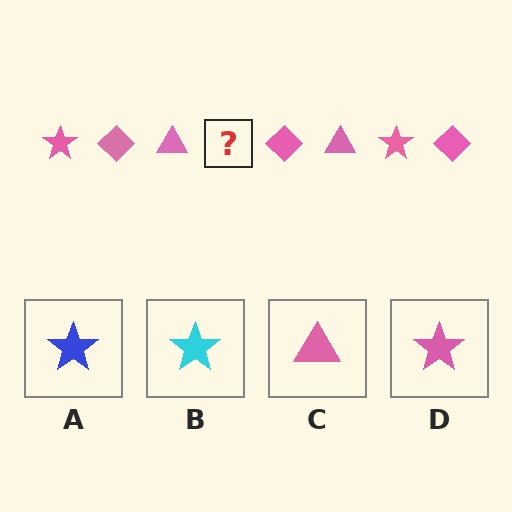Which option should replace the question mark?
Option D.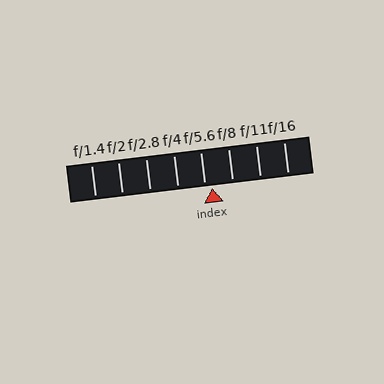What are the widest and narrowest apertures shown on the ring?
The widest aperture shown is f/1.4 and the narrowest is f/16.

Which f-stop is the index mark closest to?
The index mark is closest to f/5.6.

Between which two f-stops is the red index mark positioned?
The index mark is between f/5.6 and f/8.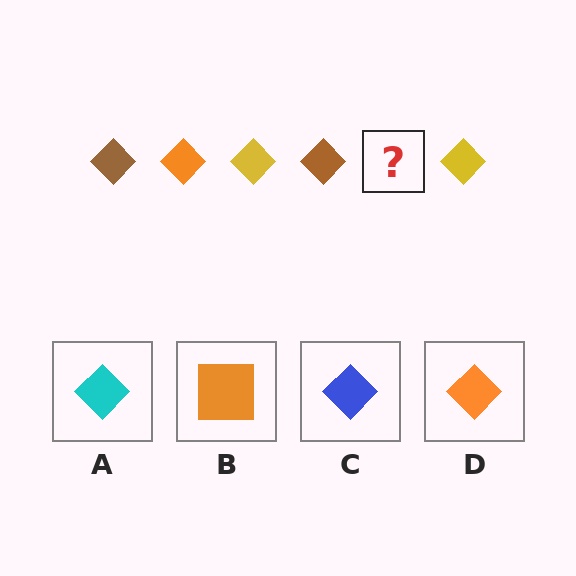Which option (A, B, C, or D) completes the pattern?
D.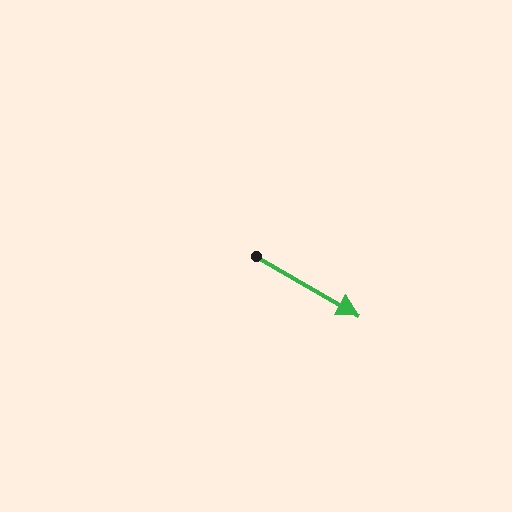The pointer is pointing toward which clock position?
Roughly 4 o'clock.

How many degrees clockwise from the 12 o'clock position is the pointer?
Approximately 120 degrees.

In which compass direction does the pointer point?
Southeast.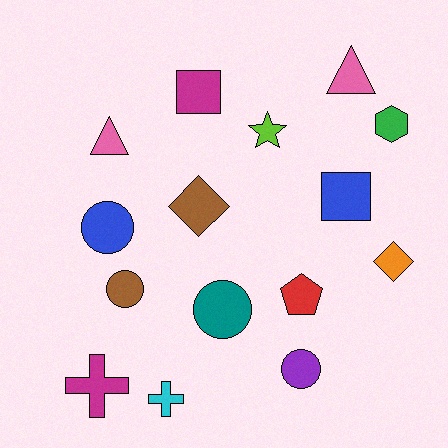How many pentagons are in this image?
There is 1 pentagon.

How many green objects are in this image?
There is 1 green object.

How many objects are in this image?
There are 15 objects.